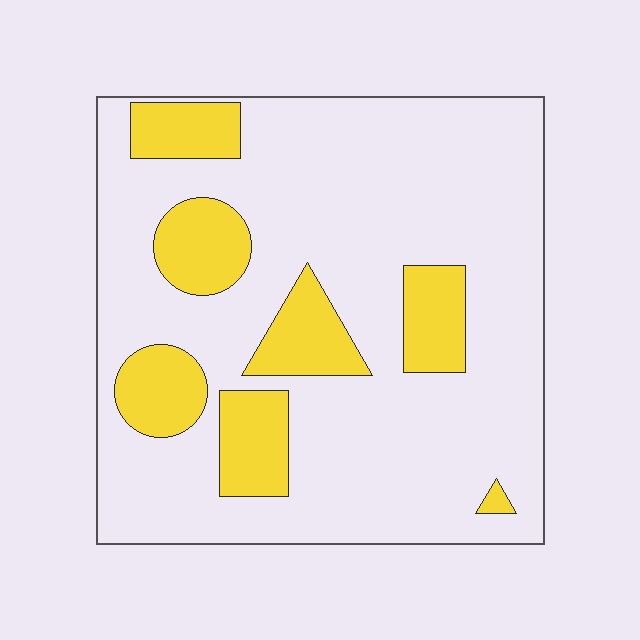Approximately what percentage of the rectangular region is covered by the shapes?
Approximately 20%.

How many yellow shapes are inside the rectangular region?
7.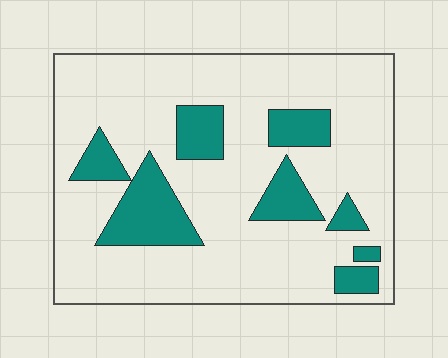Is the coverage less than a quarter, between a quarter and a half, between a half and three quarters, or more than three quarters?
Less than a quarter.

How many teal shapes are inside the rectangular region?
8.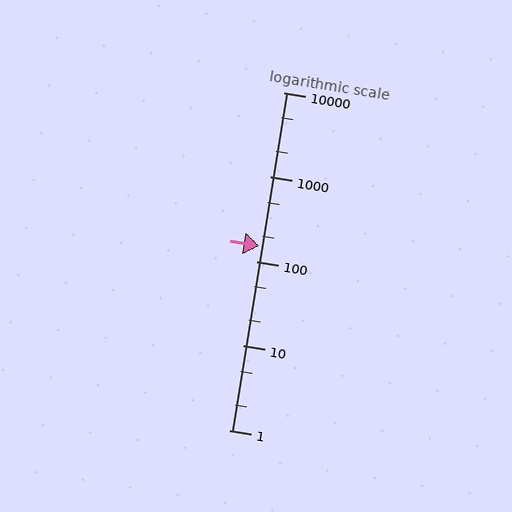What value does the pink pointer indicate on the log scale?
The pointer indicates approximately 150.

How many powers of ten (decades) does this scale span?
The scale spans 4 decades, from 1 to 10000.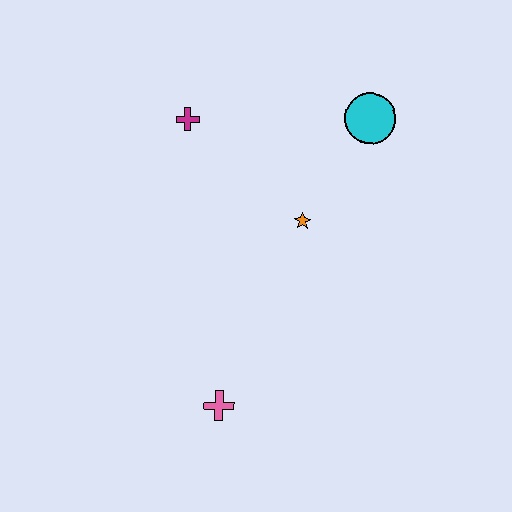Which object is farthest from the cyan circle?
The pink cross is farthest from the cyan circle.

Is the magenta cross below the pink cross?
No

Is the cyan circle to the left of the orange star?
No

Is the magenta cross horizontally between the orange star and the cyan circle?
No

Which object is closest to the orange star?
The cyan circle is closest to the orange star.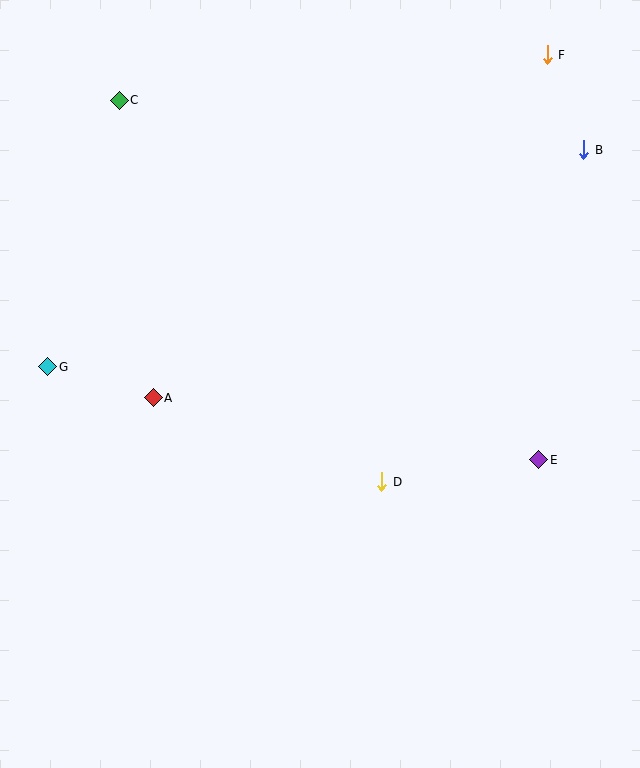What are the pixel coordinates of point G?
Point G is at (48, 367).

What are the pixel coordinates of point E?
Point E is at (539, 460).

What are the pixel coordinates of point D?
Point D is at (382, 482).